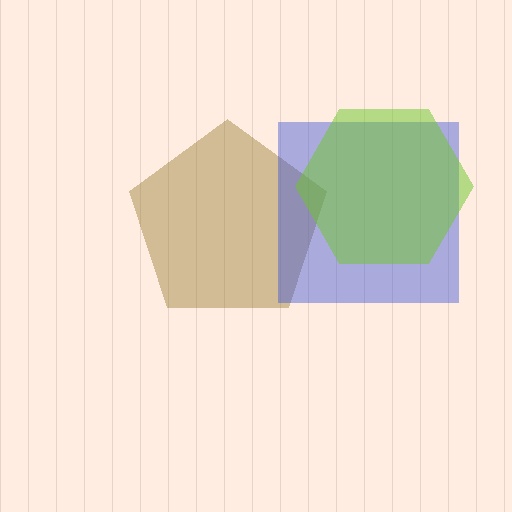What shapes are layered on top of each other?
The layered shapes are: a brown pentagon, a blue square, a lime hexagon.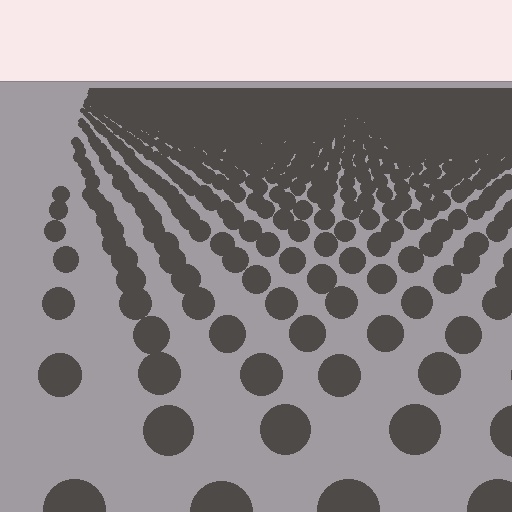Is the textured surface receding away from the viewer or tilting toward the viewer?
The surface is receding away from the viewer. Texture elements get smaller and denser toward the top.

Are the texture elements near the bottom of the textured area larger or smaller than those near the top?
Larger. Near the bottom, elements are closer to the viewer and appear at a bigger on-screen size.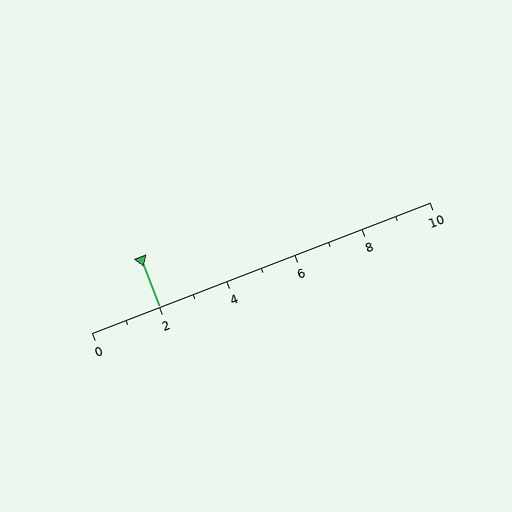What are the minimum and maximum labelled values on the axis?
The axis runs from 0 to 10.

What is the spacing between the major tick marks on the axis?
The major ticks are spaced 2 apart.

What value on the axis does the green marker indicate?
The marker indicates approximately 2.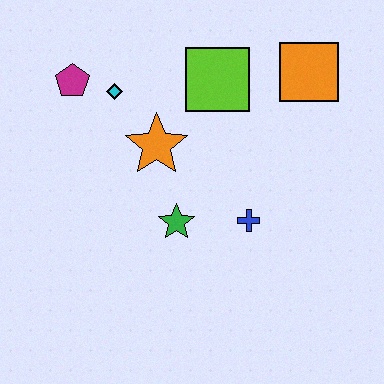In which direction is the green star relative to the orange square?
The green star is below the orange square.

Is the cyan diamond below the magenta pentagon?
Yes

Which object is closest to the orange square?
The lime square is closest to the orange square.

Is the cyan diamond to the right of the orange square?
No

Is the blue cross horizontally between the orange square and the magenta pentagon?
Yes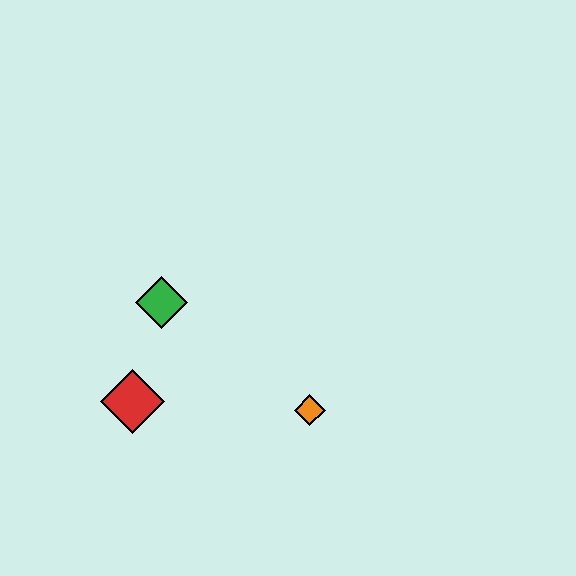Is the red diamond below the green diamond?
Yes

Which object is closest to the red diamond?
The green diamond is closest to the red diamond.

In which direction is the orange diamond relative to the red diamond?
The orange diamond is to the right of the red diamond.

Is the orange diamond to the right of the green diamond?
Yes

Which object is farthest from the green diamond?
The orange diamond is farthest from the green diamond.